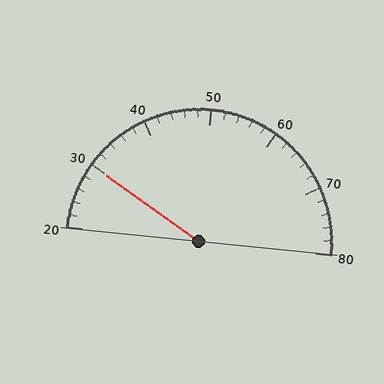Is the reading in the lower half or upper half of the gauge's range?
The reading is in the lower half of the range (20 to 80).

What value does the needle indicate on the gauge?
The needle indicates approximately 30.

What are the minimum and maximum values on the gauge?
The gauge ranges from 20 to 80.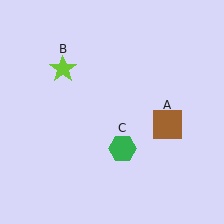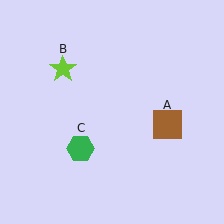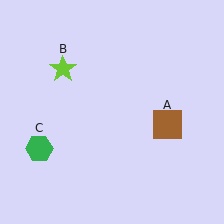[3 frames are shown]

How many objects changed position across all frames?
1 object changed position: green hexagon (object C).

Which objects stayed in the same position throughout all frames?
Brown square (object A) and lime star (object B) remained stationary.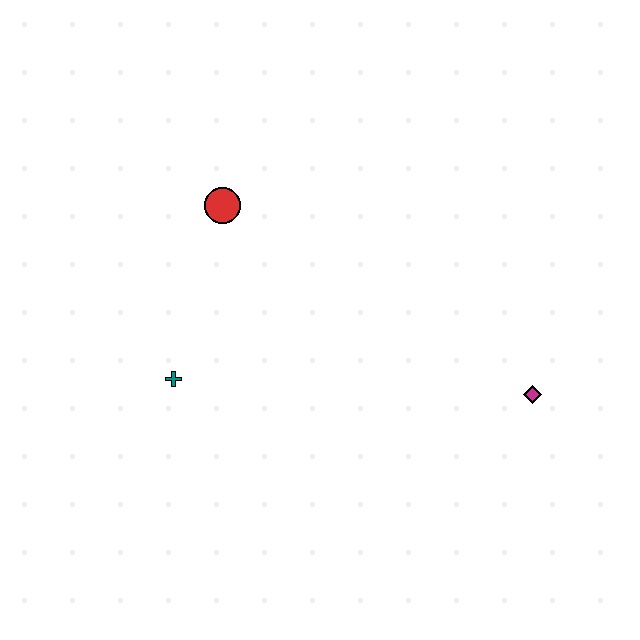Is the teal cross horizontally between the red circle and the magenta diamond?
No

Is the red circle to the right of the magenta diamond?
No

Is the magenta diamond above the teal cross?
No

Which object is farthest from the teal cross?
The magenta diamond is farthest from the teal cross.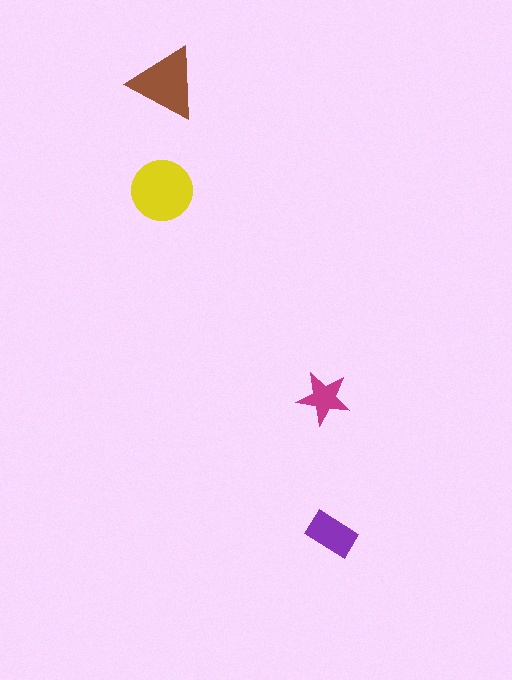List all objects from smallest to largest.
The magenta star, the purple rectangle, the brown triangle, the yellow circle.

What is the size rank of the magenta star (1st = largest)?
4th.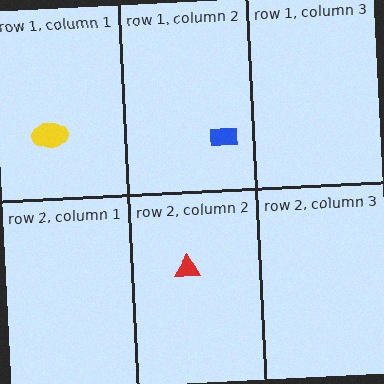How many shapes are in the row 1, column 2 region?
1.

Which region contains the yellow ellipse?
The row 1, column 1 region.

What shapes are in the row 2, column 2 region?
The red triangle.